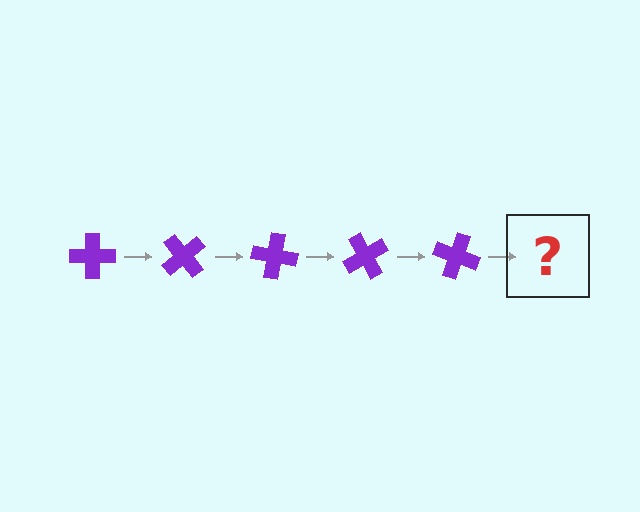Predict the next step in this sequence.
The next step is a purple cross rotated 250 degrees.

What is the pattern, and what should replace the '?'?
The pattern is that the cross rotates 50 degrees each step. The '?' should be a purple cross rotated 250 degrees.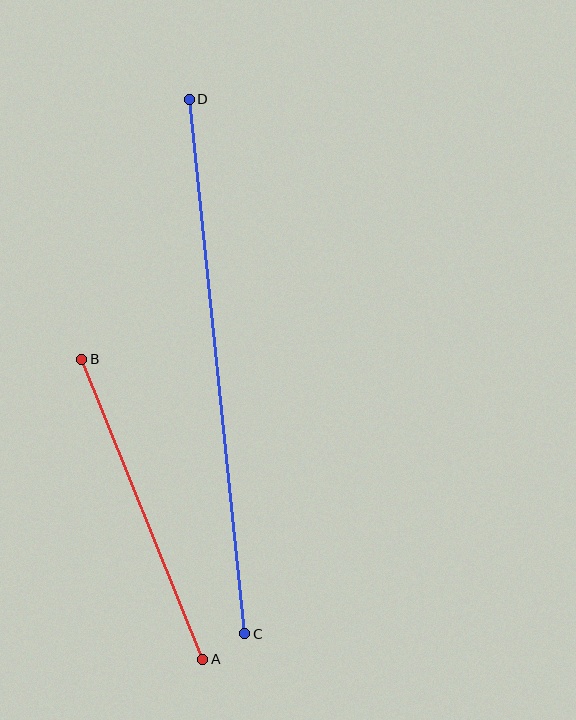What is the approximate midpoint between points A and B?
The midpoint is at approximately (142, 509) pixels.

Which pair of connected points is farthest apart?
Points C and D are farthest apart.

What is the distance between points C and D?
The distance is approximately 538 pixels.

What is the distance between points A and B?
The distance is approximately 323 pixels.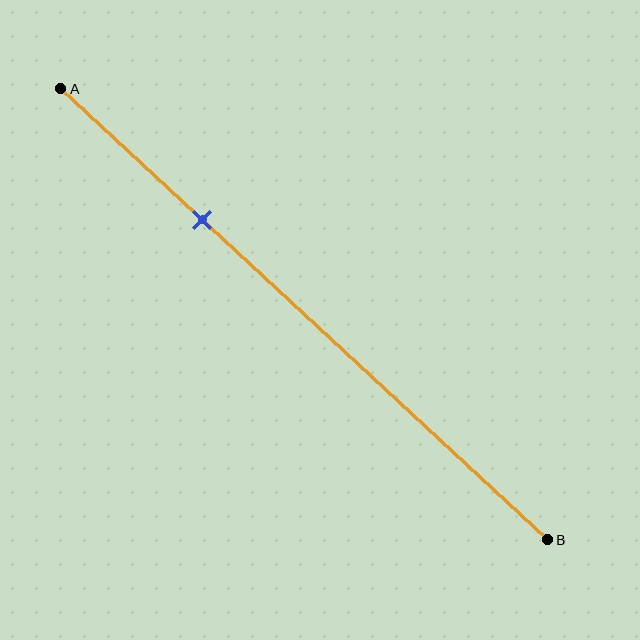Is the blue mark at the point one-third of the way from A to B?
No, the mark is at about 30% from A, not at the 33% one-third point.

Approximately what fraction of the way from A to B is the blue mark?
The blue mark is approximately 30% of the way from A to B.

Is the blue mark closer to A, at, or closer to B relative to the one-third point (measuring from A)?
The blue mark is closer to point A than the one-third point of segment AB.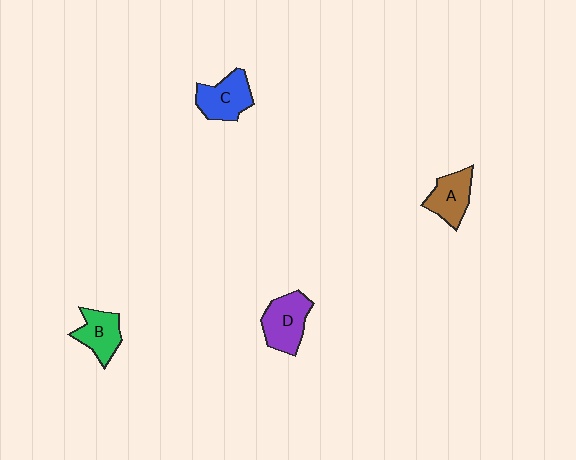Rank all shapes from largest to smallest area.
From largest to smallest: D (purple), C (blue), A (brown), B (green).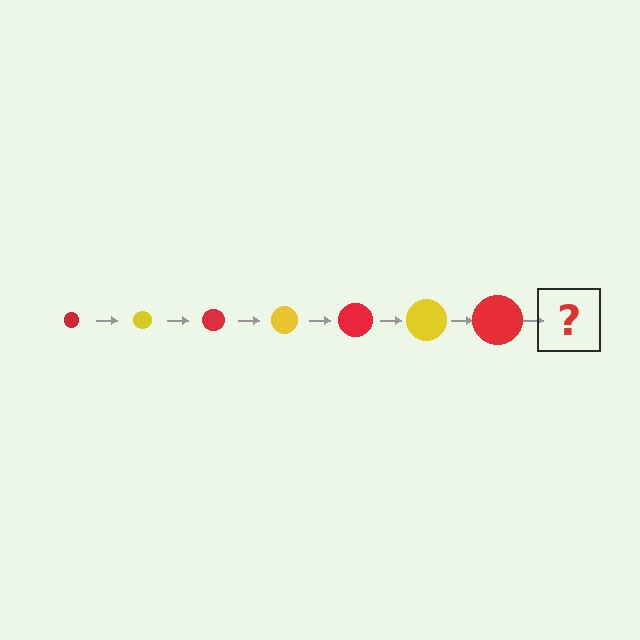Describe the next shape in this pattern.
It should be a yellow circle, larger than the previous one.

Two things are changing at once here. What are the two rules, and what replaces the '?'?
The two rules are that the circle grows larger each step and the color cycles through red and yellow. The '?' should be a yellow circle, larger than the previous one.